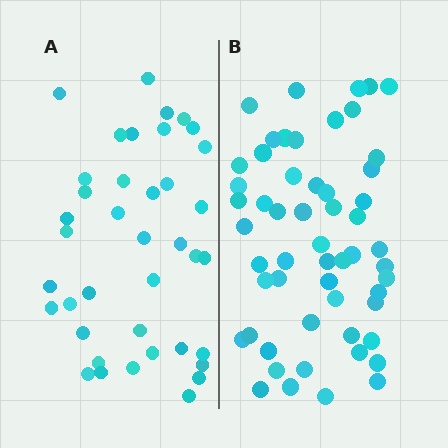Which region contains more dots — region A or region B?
Region B (the right region) has more dots.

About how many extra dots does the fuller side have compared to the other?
Region B has approximately 15 more dots than region A.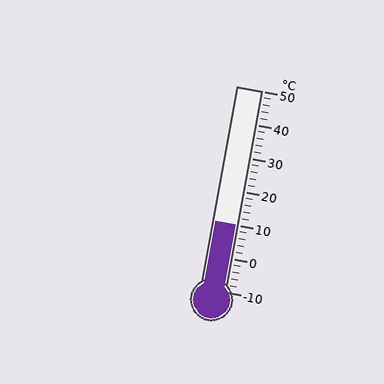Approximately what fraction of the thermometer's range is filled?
The thermometer is filled to approximately 35% of its range.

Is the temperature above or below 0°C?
The temperature is above 0°C.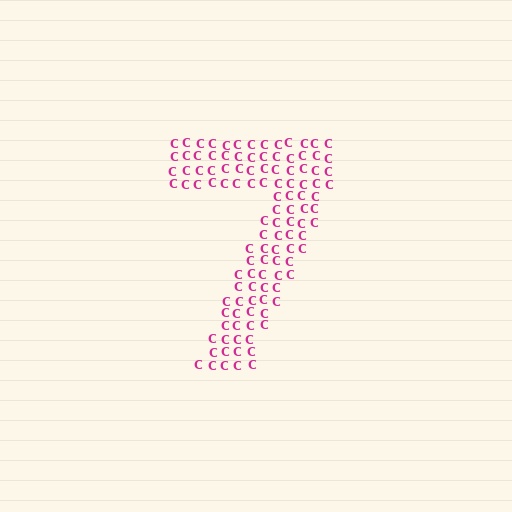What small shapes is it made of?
It is made of small letter C's.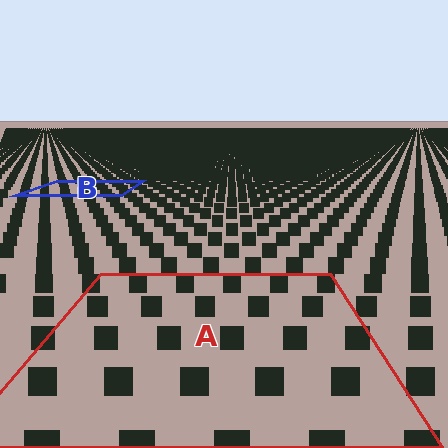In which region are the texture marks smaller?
The texture marks are smaller in region B, because it is farther away.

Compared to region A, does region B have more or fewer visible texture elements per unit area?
Region B has more texture elements per unit area — they are packed more densely because it is farther away.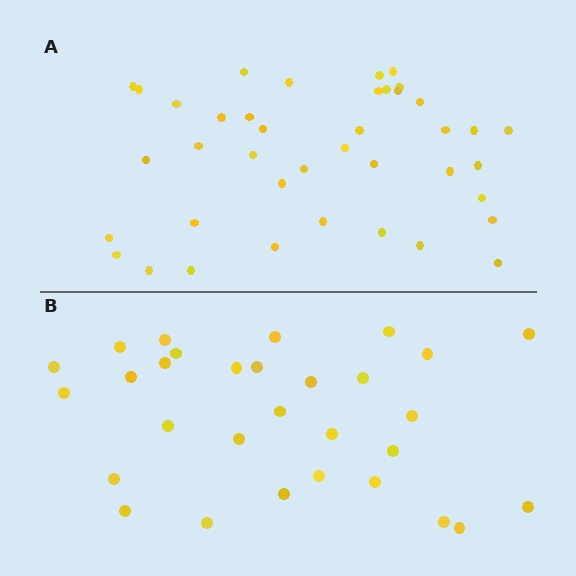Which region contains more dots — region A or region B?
Region A (the top region) has more dots.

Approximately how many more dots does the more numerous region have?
Region A has roughly 10 or so more dots than region B.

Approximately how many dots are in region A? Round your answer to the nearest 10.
About 40 dots.